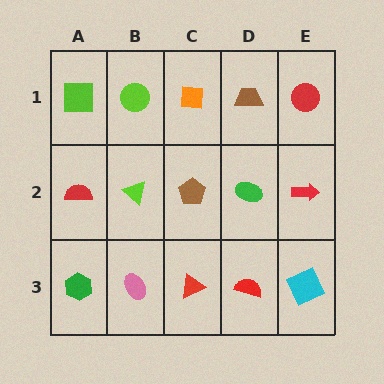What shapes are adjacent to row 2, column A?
A lime square (row 1, column A), a green hexagon (row 3, column A), a lime triangle (row 2, column B).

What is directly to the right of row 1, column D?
A red circle.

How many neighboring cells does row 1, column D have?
3.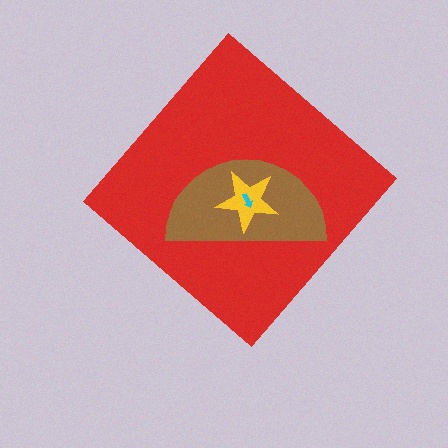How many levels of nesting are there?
4.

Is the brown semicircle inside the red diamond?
Yes.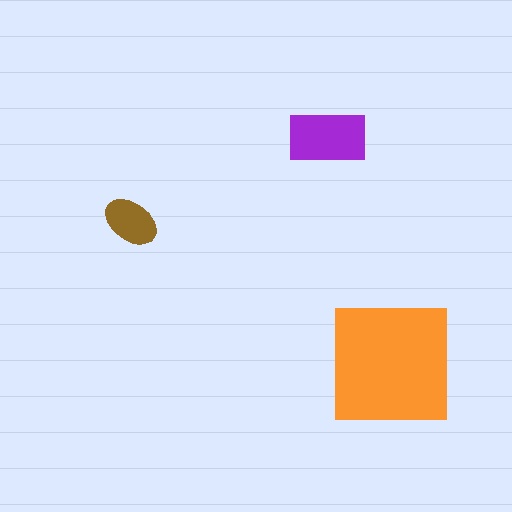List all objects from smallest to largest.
The brown ellipse, the purple rectangle, the orange square.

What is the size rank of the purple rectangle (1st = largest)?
2nd.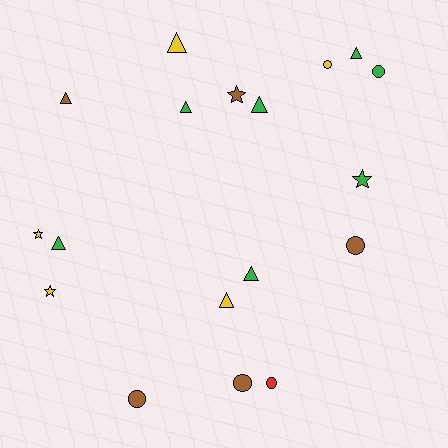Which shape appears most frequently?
Triangle, with 8 objects.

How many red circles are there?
There is 1 red circle.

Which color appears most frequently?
Green, with 7 objects.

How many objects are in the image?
There are 18 objects.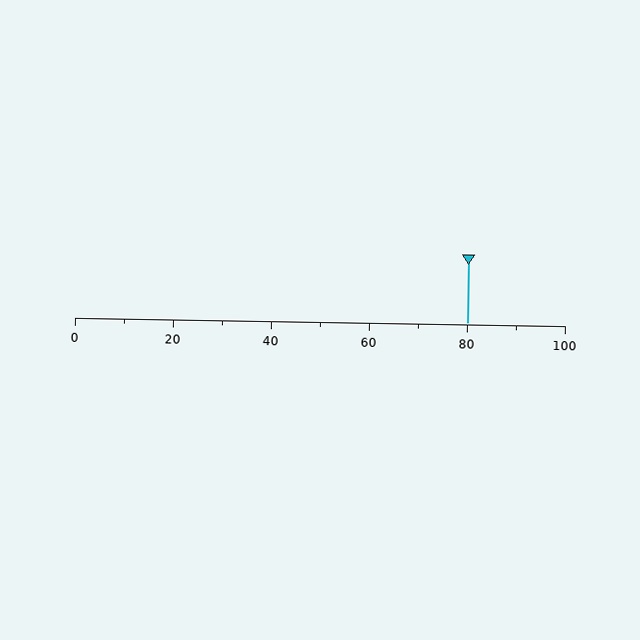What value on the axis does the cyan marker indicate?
The marker indicates approximately 80.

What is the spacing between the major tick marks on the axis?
The major ticks are spaced 20 apart.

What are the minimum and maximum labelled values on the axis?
The axis runs from 0 to 100.